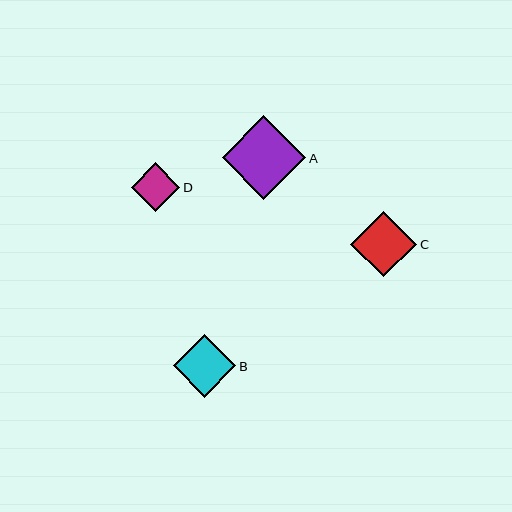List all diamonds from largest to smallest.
From largest to smallest: A, C, B, D.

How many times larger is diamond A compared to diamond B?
Diamond A is approximately 1.3 times the size of diamond B.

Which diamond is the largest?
Diamond A is the largest with a size of approximately 83 pixels.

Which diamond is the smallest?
Diamond D is the smallest with a size of approximately 48 pixels.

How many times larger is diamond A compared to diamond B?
Diamond A is approximately 1.3 times the size of diamond B.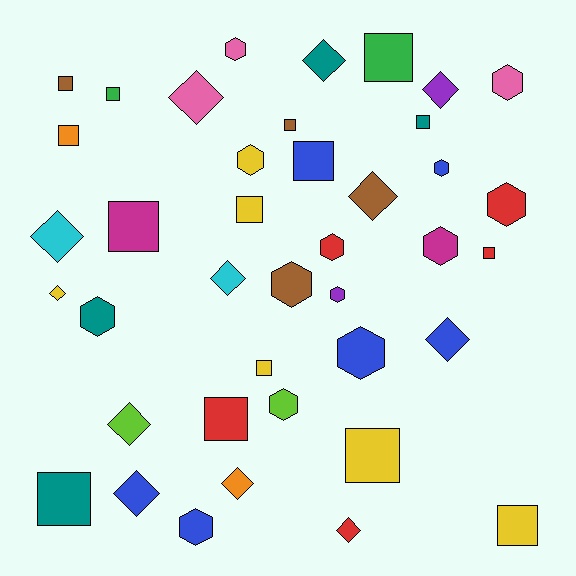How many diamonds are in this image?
There are 12 diamonds.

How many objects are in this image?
There are 40 objects.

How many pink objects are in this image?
There are 3 pink objects.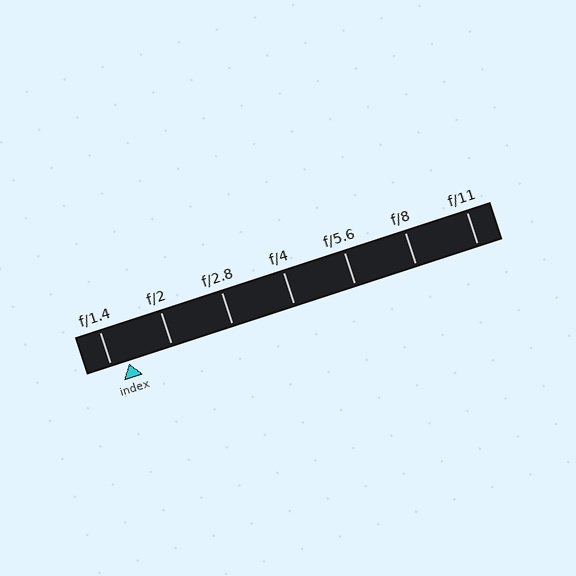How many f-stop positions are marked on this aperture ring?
There are 7 f-stop positions marked.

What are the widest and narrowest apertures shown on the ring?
The widest aperture shown is f/1.4 and the narrowest is f/11.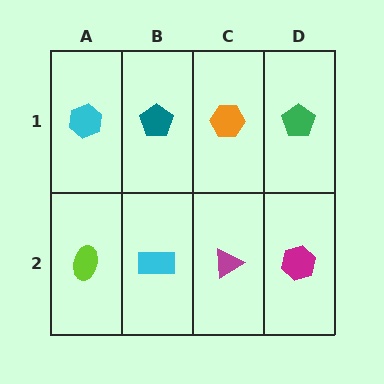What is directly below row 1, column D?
A magenta hexagon.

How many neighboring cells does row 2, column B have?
3.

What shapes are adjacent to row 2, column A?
A cyan hexagon (row 1, column A), a cyan rectangle (row 2, column B).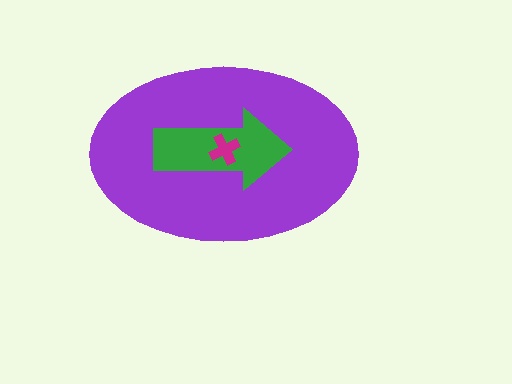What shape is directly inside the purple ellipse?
The green arrow.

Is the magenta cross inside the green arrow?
Yes.